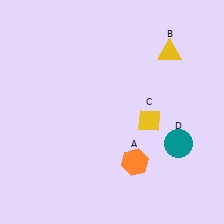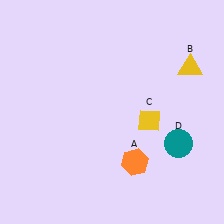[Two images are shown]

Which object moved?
The yellow triangle (B) moved right.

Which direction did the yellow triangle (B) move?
The yellow triangle (B) moved right.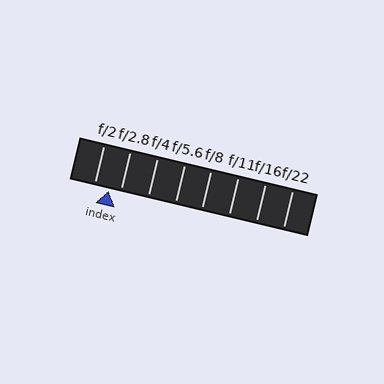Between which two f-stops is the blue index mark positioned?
The index mark is between f/2 and f/2.8.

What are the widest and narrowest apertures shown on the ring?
The widest aperture shown is f/2 and the narrowest is f/22.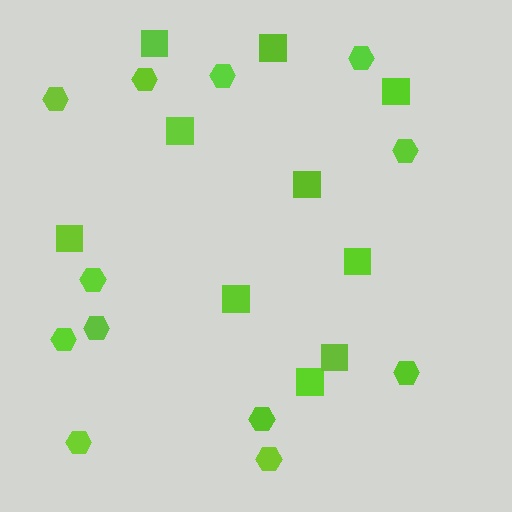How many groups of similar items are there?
There are 2 groups: one group of squares (10) and one group of hexagons (12).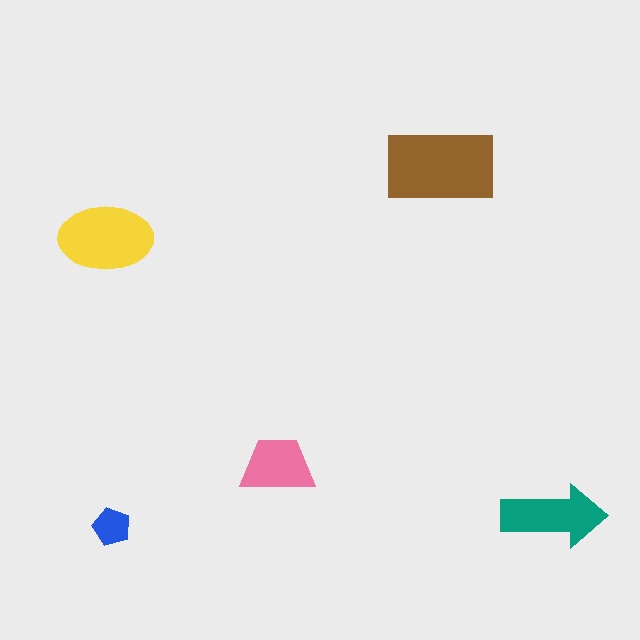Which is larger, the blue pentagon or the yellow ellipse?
The yellow ellipse.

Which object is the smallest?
The blue pentagon.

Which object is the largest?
The brown rectangle.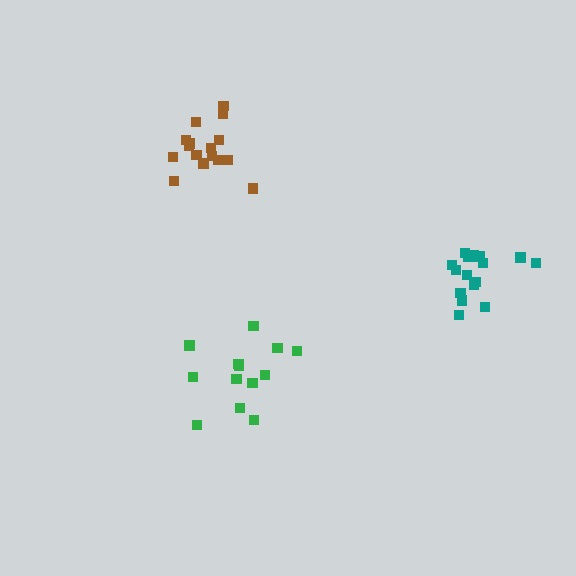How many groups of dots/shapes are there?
There are 3 groups.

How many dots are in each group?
Group 1: 13 dots, Group 2: 16 dots, Group 3: 16 dots (45 total).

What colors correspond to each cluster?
The clusters are colored: green, brown, teal.